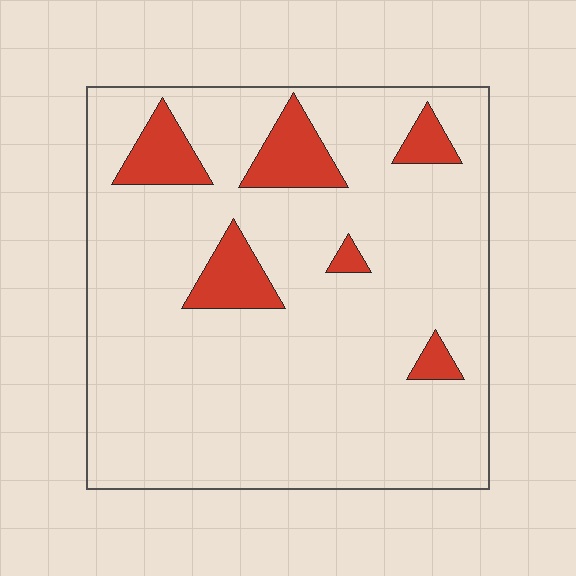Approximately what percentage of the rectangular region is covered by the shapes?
Approximately 10%.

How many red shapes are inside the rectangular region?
6.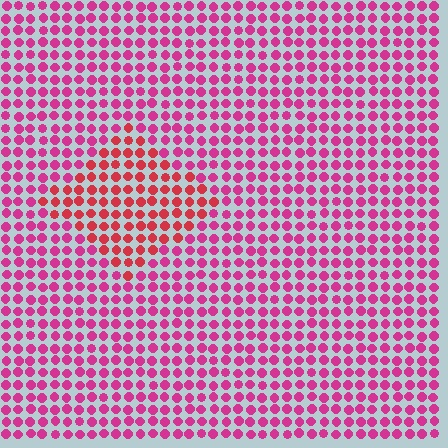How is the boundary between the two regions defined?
The boundary is defined purely by a slight shift in hue (about 29 degrees). Spacing, size, and orientation are identical on both sides.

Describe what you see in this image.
The image is filled with small magenta elements in a uniform arrangement. A diamond-shaped region is visible where the elements are tinted to a slightly different hue, forming a subtle color boundary.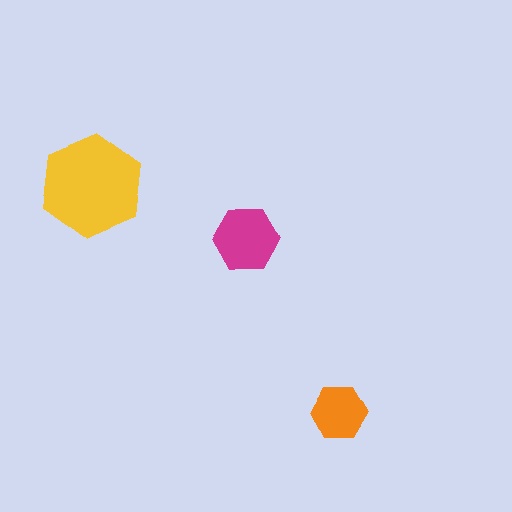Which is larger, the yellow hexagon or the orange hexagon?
The yellow one.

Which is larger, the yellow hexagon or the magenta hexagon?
The yellow one.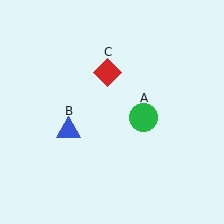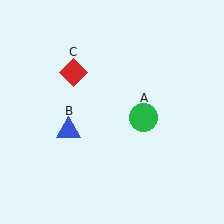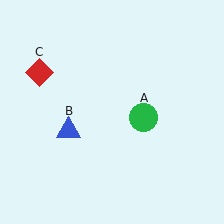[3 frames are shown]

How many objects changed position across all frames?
1 object changed position: red diamond (object C).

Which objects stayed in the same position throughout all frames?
Green circle (object A) and blue triangle (object B) remained stationary.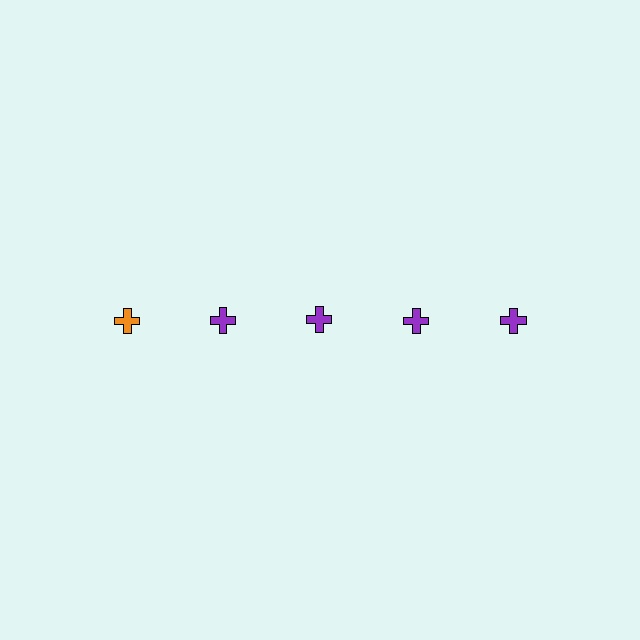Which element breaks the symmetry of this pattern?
The orange cross in the top row, leftmost column breaks the symmetry. All other shapes are purple crosses.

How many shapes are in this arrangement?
There are 5 shapes arranged in a grid pattern.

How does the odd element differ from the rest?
It has a different color: orange instead of purple.